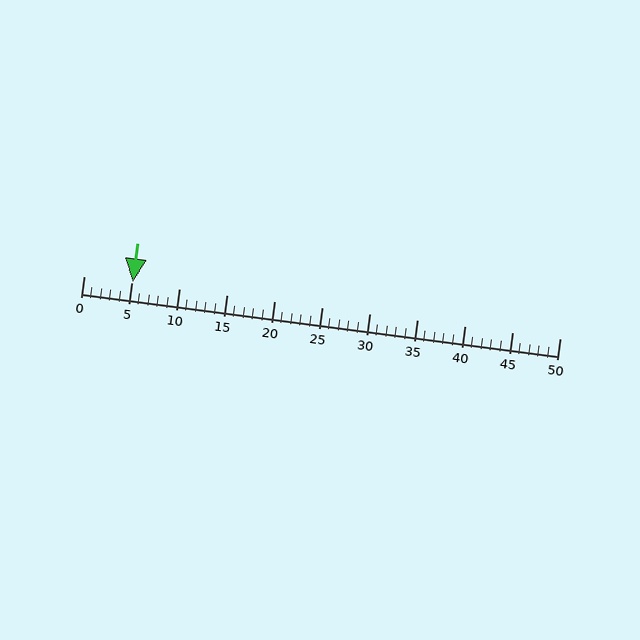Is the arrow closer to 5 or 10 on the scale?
The arrow is closer to 5.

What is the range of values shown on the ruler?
The ruler shows values from 0 to 50.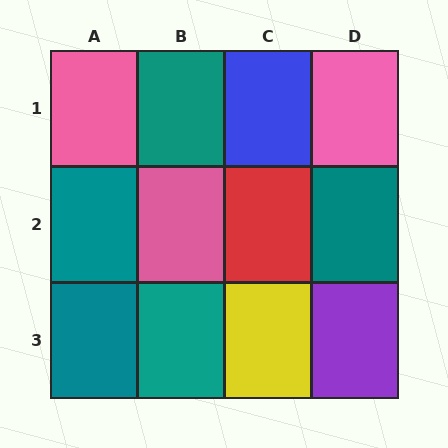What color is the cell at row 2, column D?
Teal.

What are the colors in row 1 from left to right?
Pink, teal, blue, pink.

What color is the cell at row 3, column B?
Teal.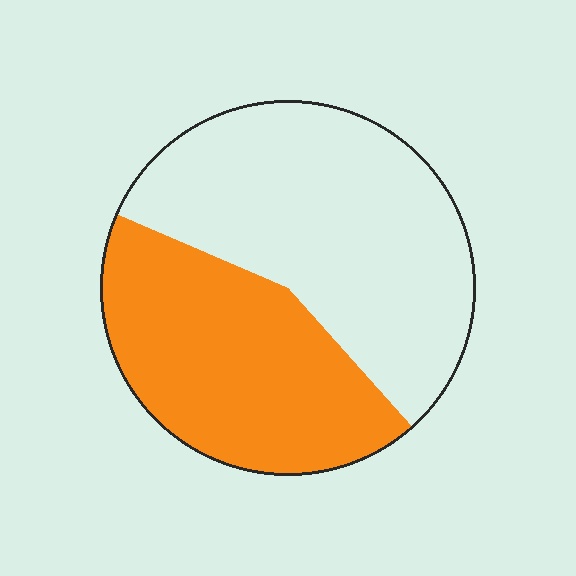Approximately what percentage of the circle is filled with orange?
Approximately 45%.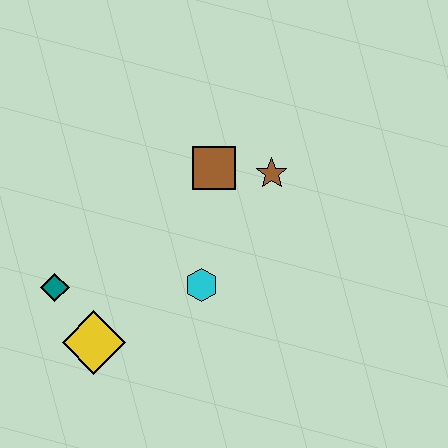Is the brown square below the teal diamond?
No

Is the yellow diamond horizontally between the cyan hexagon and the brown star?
No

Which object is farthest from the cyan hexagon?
The teal diamond is farthest from the cyan hexagon.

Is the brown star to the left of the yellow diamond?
No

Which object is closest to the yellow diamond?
The teal diamond is closest to the yellow diamond.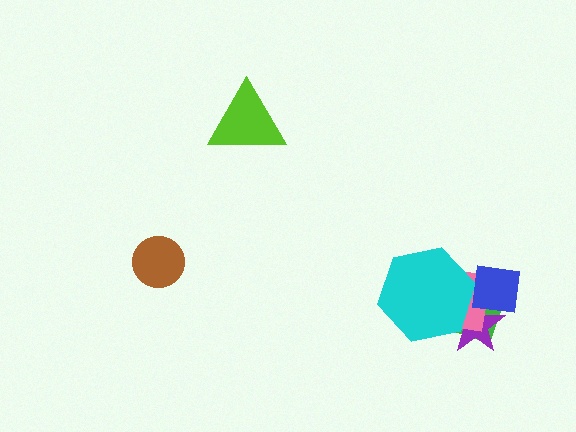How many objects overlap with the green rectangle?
4 objects overlap with the green rectangle.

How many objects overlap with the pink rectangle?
4 objects overlap with the pink rectangle.